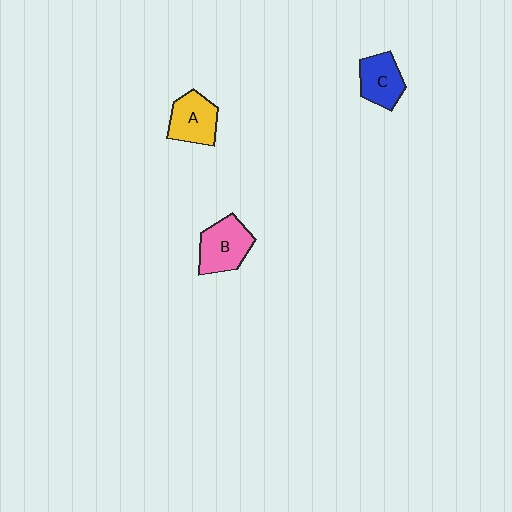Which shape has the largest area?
Shape B (pink).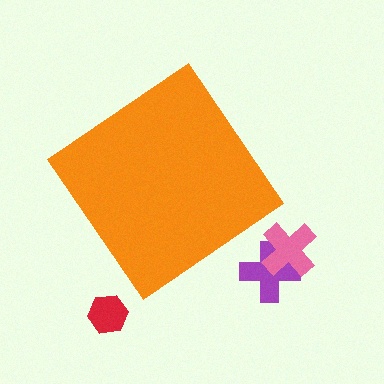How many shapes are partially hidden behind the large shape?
0 shapes are partially hidden.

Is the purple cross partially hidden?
No, the purple cross is fully visible.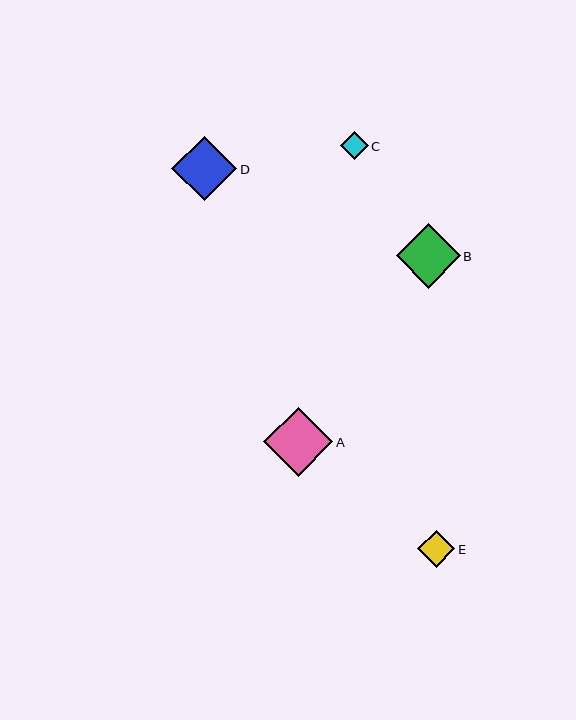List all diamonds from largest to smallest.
From largest to smallest: A, D, B, E, C.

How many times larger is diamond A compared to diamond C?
Diamond A is approximately 2.4 times the size of diamond C.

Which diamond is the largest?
Diamond A is the largest with a size of approximately 69 pixels.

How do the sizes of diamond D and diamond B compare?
Diamond D and diamond B are approximately the same size.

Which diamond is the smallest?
Diamond C is the smallest with a size of approximately 28 pixels.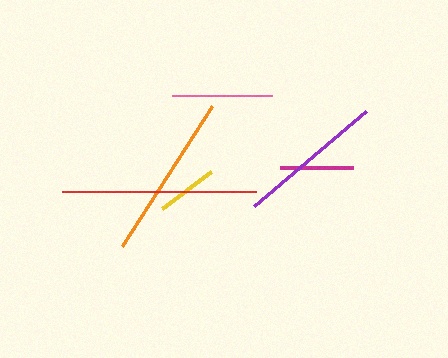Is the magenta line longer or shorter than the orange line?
The orange line is longer than the magenta line.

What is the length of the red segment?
The red segment is approximately 194 pixels long.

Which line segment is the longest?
The red line is the longest at approximately 194 pixels.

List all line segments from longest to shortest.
From longest to shortest: red, orange, purple, pink, magenta, yellow.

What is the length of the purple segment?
The purple segment is approximately 146 pixels long.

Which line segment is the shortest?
The yellow line is the shortest at approximately 61 pixels.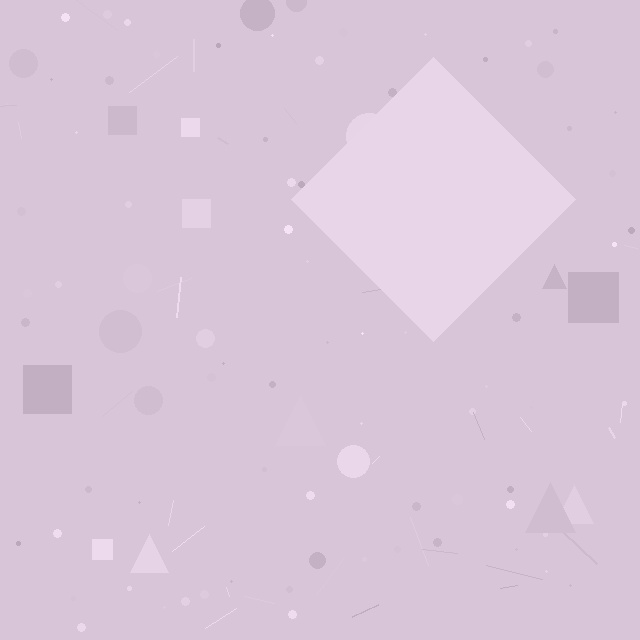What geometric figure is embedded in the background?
A diamond is embedded in the background.